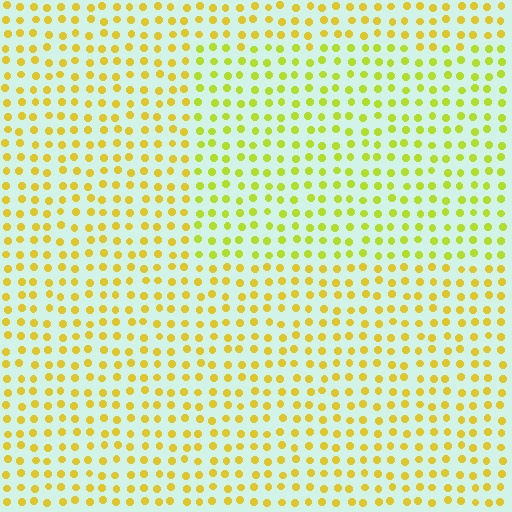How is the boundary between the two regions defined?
The boundary is defined purely by a slight shift in hue (about 24 degrees). Spacing, size, and orientation are identical on both sides.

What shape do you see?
I see a rectangle.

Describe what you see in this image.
The image is filled with small yellow elements in a uniform arrangement. A rectangle-shaped region is visible where the elements are tinted to a slightly different hue, forming a subtle color boundary.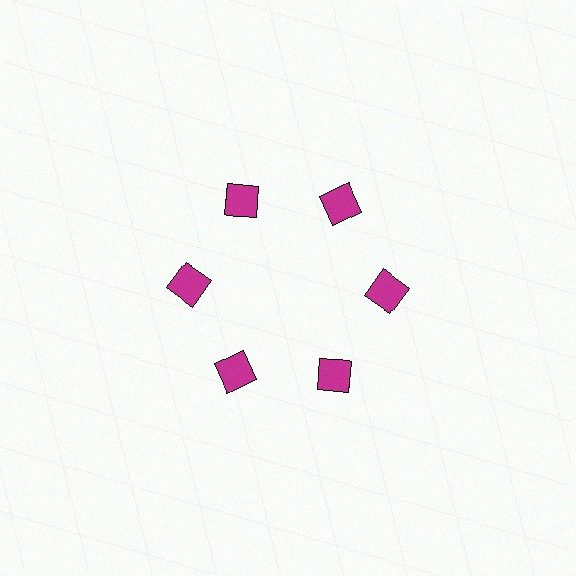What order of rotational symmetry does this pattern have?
This pattern has 6-fold rotational symmetry.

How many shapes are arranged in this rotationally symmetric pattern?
There are 6 shapes, arranged in 6 groups of 1.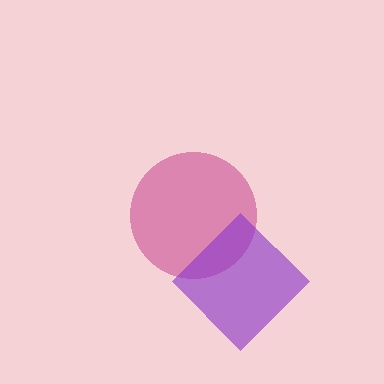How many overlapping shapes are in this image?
There are 2 overlapping shapes in the image.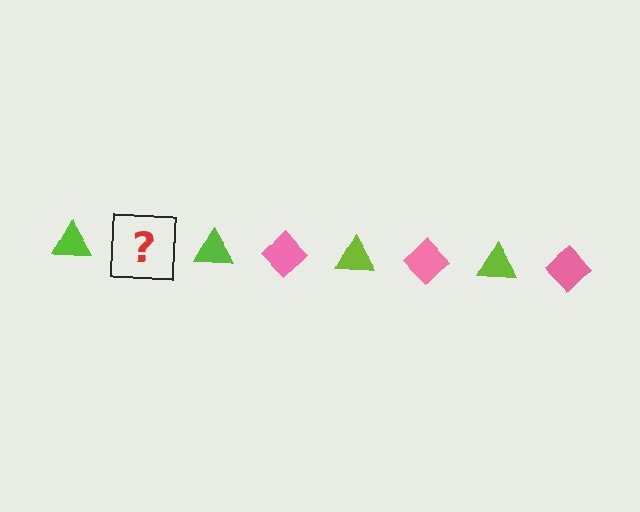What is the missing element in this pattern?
The missing element is a pink diamond.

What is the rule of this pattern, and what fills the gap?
The rule is that the pattern alternates between lime triangle and pink diamond. The gap should be filled with a pink diamond.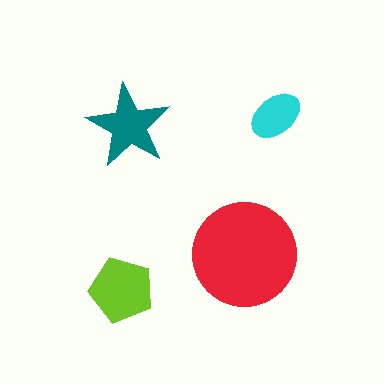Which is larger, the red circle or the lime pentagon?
The red circle.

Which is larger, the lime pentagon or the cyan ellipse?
The lime pentagon.